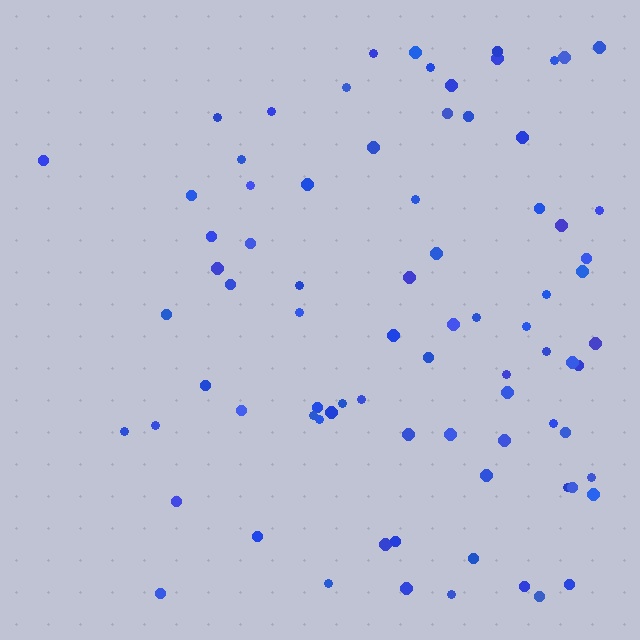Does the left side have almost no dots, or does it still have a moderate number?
Still a moderate number, just noticeably fewer than the right.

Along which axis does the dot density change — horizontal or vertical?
Horizontal.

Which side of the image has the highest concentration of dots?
The right.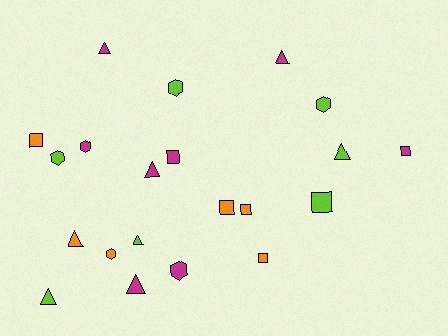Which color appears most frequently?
Magenta, with 8 objects.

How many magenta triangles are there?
There are 4 magenta triangles.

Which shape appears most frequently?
Triangle, with 8 objects.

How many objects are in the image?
There are 21 objects.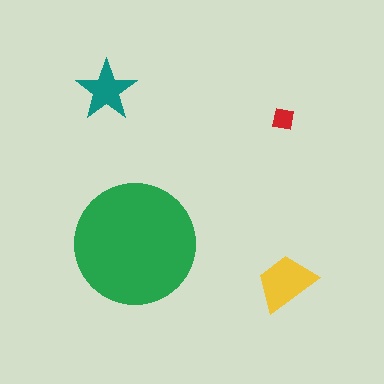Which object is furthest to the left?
The teal star is leftmost.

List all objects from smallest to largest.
The red square, the teal star, the yellow trapezoid, the green circle.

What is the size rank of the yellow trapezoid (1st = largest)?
2nd.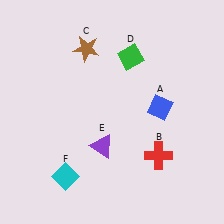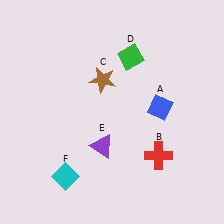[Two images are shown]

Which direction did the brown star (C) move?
The brown star (C) moved down.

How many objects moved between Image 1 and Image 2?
1 object moved between the two images.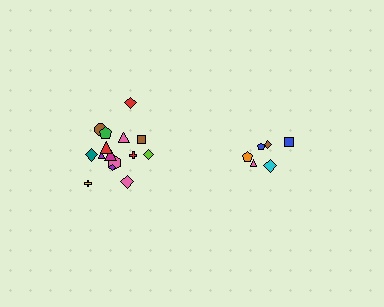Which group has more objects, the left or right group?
The left group.